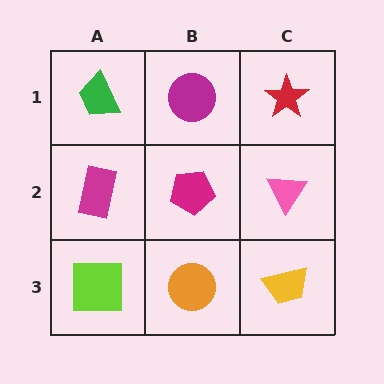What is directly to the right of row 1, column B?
A red star.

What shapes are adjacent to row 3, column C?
A pink triangle (row 2, column C), an orange circle (row 3, column B).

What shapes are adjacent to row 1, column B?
A magenta pentagon (row 2, column B), a green trapezoid (row 1, column A), a red star (row 1, column C).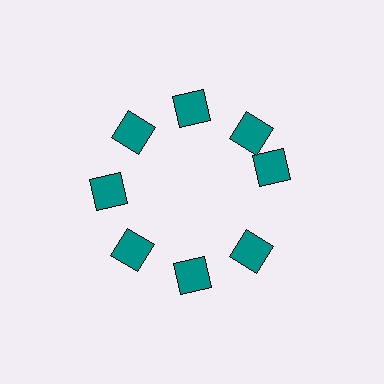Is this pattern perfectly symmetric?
No. The 8 teal squares are arranged in a ring, but one element near the 3 o'clock position is rotated out of alignment along the ring, breaking the 8-fold rotational symmetry.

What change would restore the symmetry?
The symmetry would be restored by rotating it back into even spacing with its neighbors so that all 8 squares sit at equal angles and equal distance from the center.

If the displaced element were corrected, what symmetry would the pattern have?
It would have 8-fold rotational symmetry — the pattern would map onto itself every 45 degrees.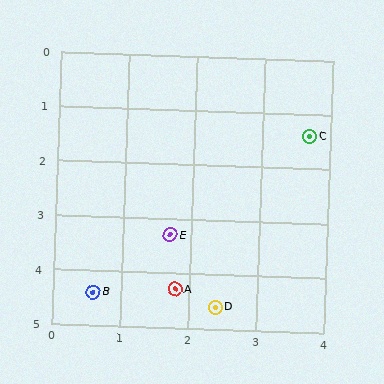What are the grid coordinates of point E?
Point E is at approximately (1.7, 3.3).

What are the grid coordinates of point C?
Point C is at approximately (3.7, 1.4).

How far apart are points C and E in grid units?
Points C and E are about 2.8 grid units apart.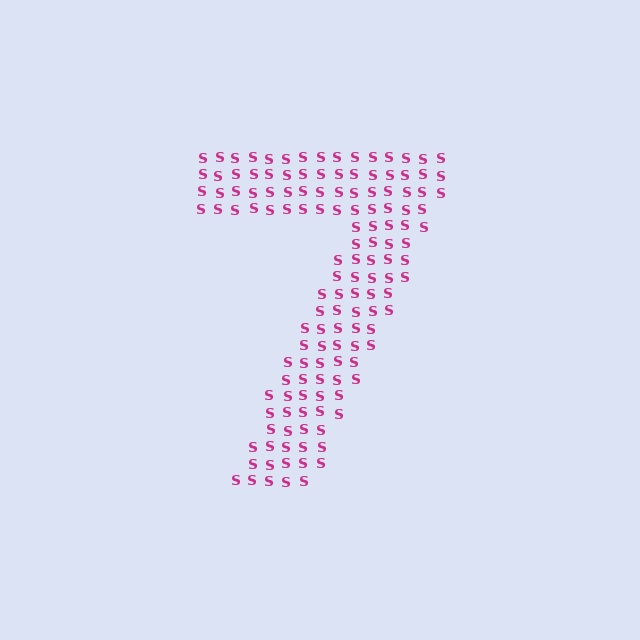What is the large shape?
The large shape is the digit 7.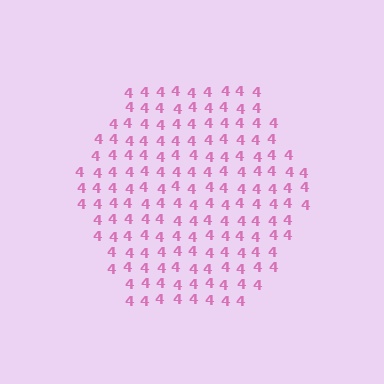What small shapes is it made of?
It is made of small digit 4's.